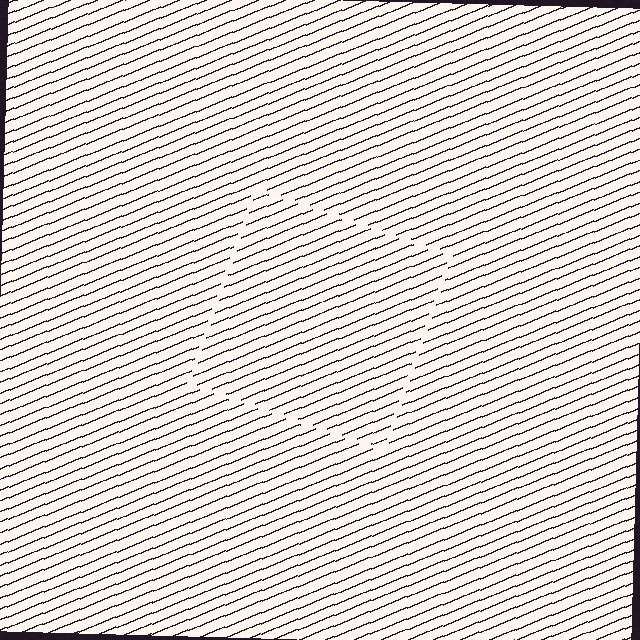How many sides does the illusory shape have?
4 sides — the line-ends trace a square.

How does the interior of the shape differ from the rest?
The interior of the shape contains the same grating, shifted by half a period — the contour is defined by the phase discontinuity where line-ends from the inner and outer gratings abut.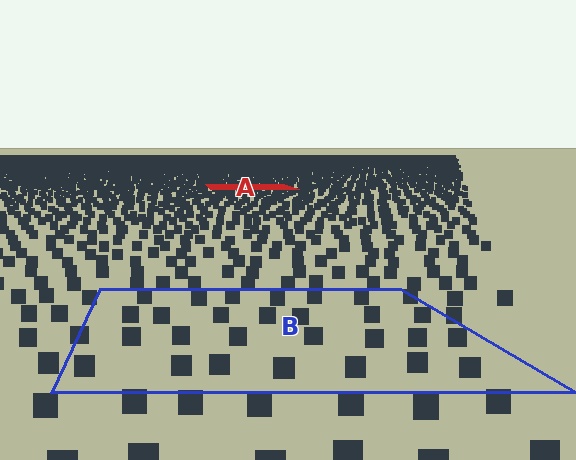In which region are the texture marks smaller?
The texture marks are smaller in region A, because it is farther away.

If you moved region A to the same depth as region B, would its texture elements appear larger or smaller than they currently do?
They would appear larger. At a closer depth, the same texture elements are projected at a bigger on-screen size.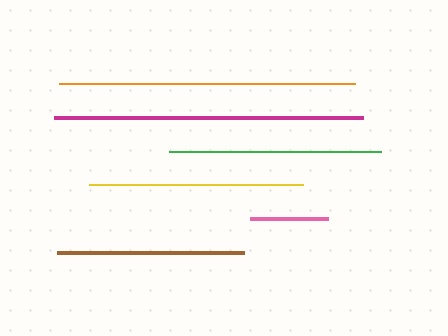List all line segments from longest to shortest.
From longest to shortest: magenta, orange, yellow, green, brown, pink.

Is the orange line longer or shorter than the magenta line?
The magenta line is longer than the orange line.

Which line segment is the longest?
The magenta line is the longest at approximately 309 pixels.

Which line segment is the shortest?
The pink line is the shortest at approximately 78 pixels.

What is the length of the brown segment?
The brown segment is approximately 187 pixels long.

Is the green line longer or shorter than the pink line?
The green line is longer than the pink line.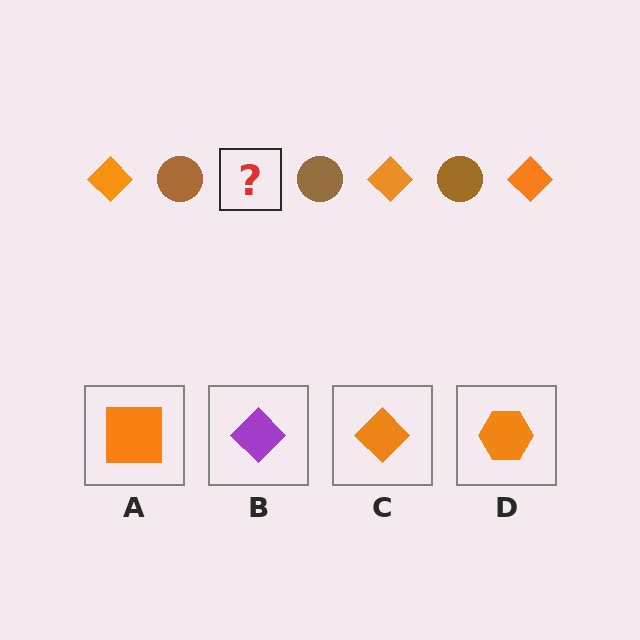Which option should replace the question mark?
Option C.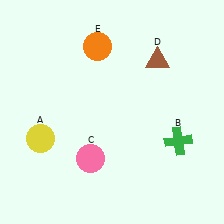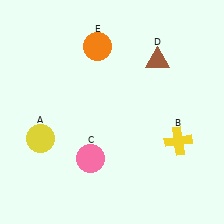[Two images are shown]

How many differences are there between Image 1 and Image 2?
There is 1 difference between the two images.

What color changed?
The cross (B) changed from green in Image 1 to yellow in Image 2.